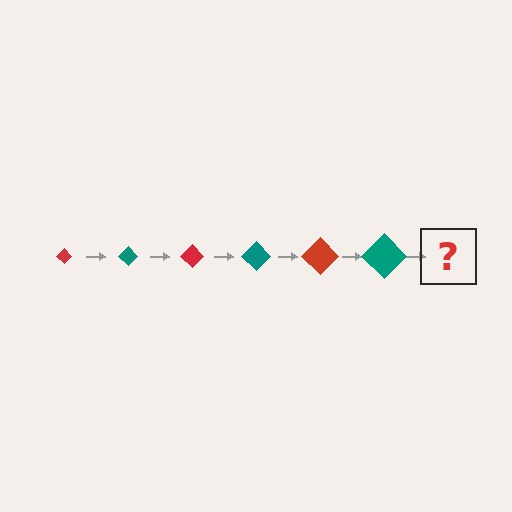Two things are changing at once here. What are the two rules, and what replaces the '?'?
The two rules are that the diamond grows larger each step and the color cycles through red and teal. The '?' should be a red diamond, larger than the previous one.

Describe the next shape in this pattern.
It should be a red diamond, larger than the previous one.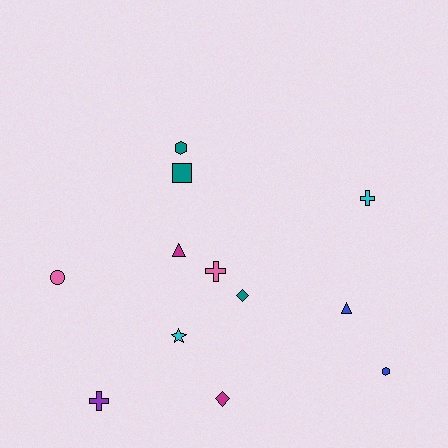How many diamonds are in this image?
There are 2 diamonds.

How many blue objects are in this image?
There are 2 blue objects.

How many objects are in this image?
There are 12 objects.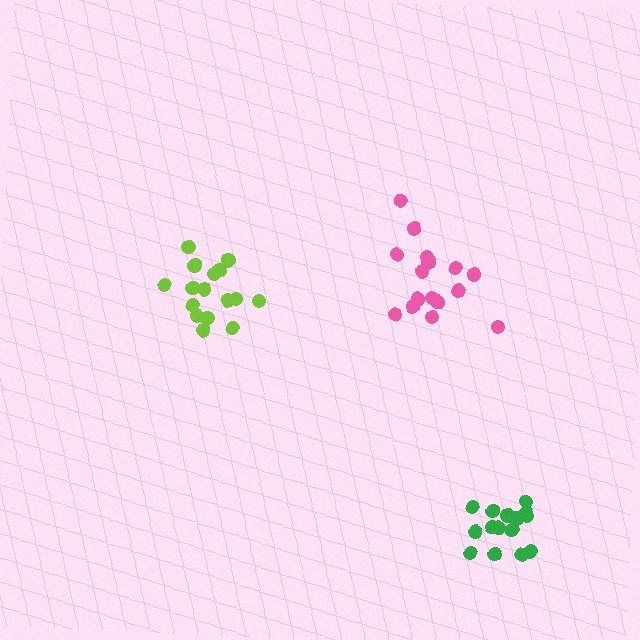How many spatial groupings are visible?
There are 3 spatial groupings.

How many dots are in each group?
Group 1: 17 dots, Group 2: 16 dots, Group 3: 15 dots (48 total).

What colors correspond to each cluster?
The clusters are colored: pink, lime, green.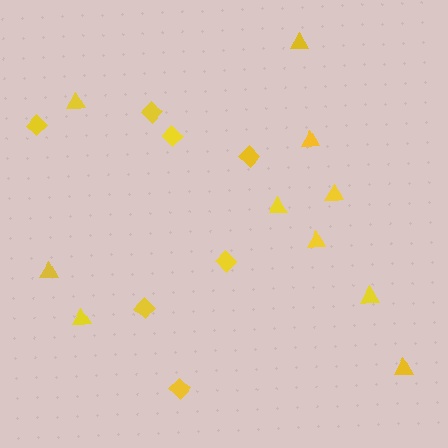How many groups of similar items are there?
There are 2 groups: one group of triangles (10) and one group of diamonds (7).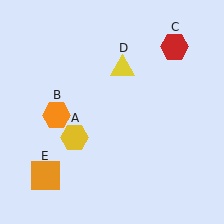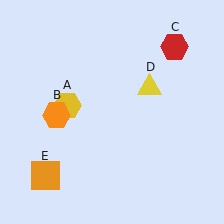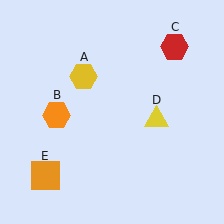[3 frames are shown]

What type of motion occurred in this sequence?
The yellow hexagon (object A), yellow triangle (object D) rotated clockwise around the center of the scene.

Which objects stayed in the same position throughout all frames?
Orange hexagon (object B) and red hexagon (object C) and orange square (object E) remained stationary.